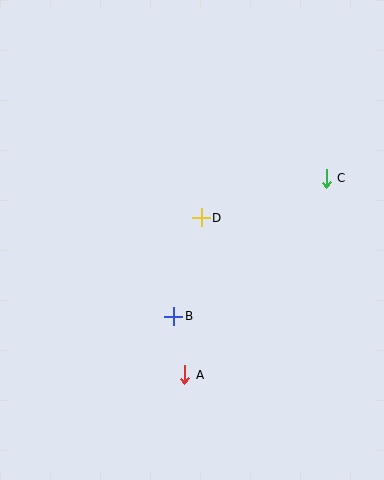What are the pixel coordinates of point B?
Point B is at (174, 316).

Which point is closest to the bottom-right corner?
Point A is closest to the bottom-right corner.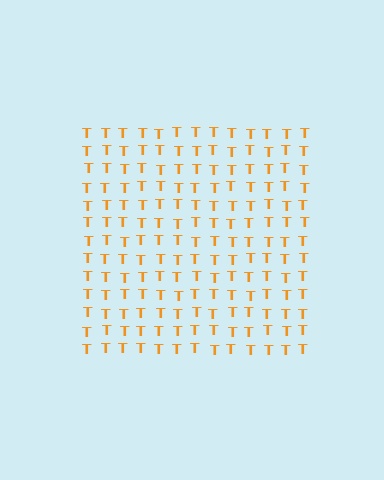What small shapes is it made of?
It is made of small letter T's.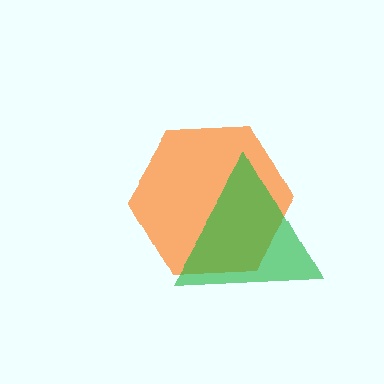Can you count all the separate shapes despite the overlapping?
Yes, there are 2 separate shapes.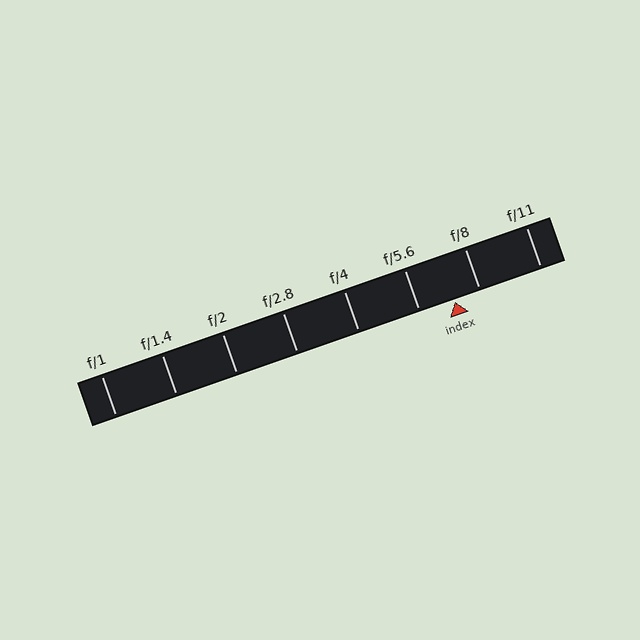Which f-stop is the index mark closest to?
The index mark is closest to f/8.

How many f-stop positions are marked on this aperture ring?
There are 8 f-stop positions marked.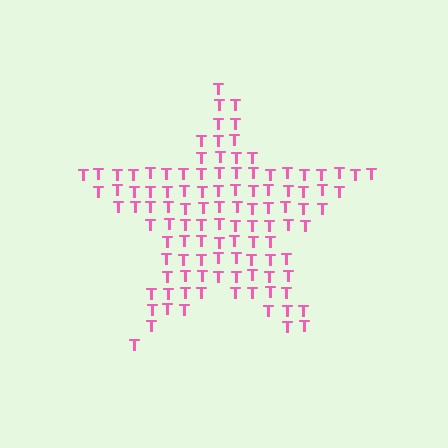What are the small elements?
The small elements are letter T's.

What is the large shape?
The large shape is a star.